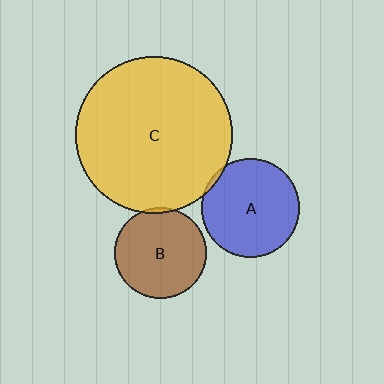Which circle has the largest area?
Circle C (yellow).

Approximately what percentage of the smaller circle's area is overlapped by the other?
Approximately 5%.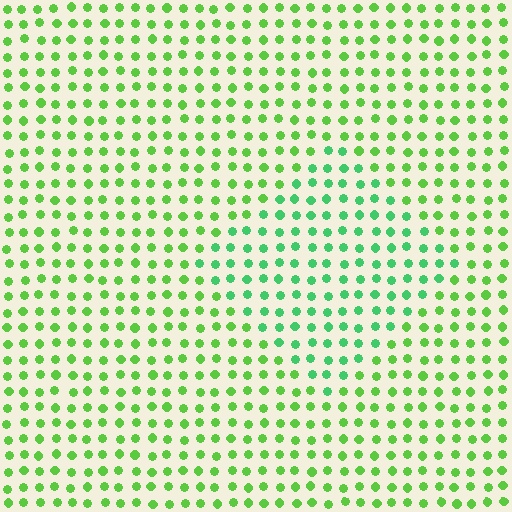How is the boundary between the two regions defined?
The boundary is defined purely by a slight shift in hue (about 30 degrees). Spacing, size, and orientation are identical on both sides.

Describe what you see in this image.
The image is filled with small lime elements in a uniform arrangement. A diamond-shaped region is visible where the elements are tinted to a slightly different hue, forming a subtle color boundary.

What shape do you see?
I see a diamond.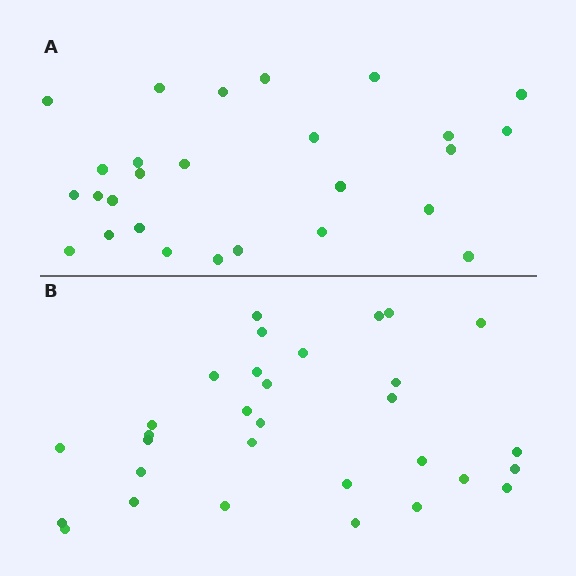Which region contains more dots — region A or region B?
Region B (the bottom region) has more dots.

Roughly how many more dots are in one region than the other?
Region B has about 4 more dots than region A.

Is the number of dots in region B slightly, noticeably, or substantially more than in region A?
Region B has only slightly more — the two regions are fairly close. The ratio is roughly 1.1 to 1.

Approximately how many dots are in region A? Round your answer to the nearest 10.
About 30 dots. (The exact count is 27, which rounds to 30.)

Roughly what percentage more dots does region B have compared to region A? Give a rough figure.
About 15% more.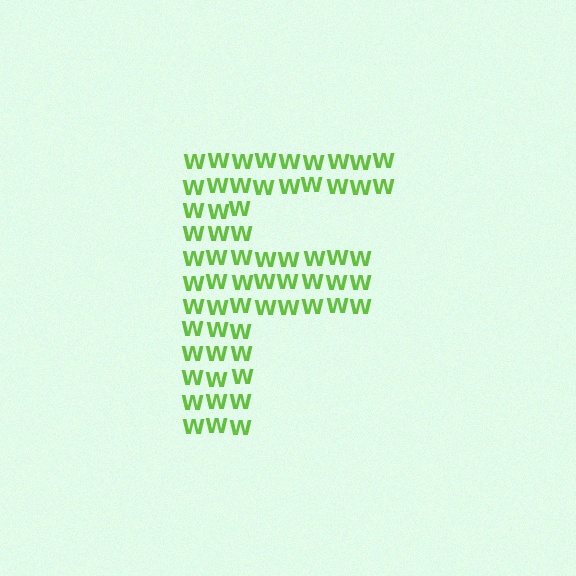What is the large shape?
The large shape is the letter F.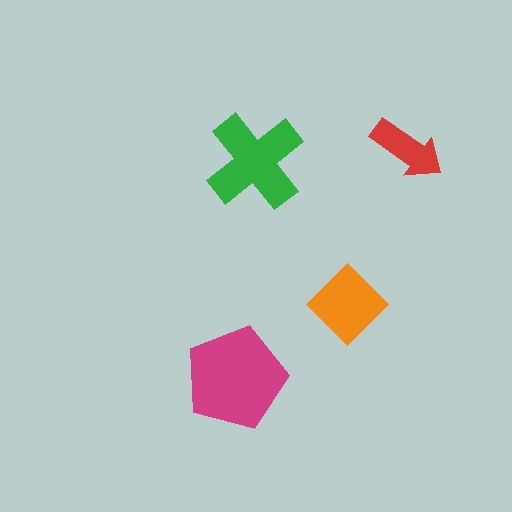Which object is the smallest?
The red arrow.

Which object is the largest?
The magenta pentagon.